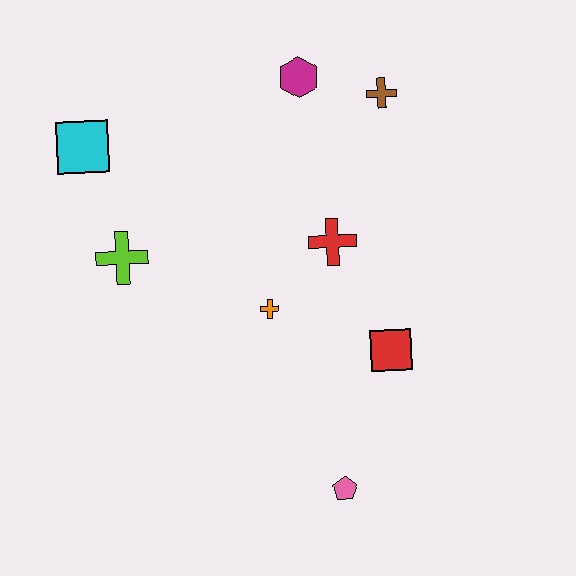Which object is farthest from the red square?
The cyan square is farthest from the red square.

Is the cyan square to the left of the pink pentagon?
Yes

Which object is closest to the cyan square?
The lime cross is closest to the cyan square.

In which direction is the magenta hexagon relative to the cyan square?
The magenta hexagon is to the right of the cyan square.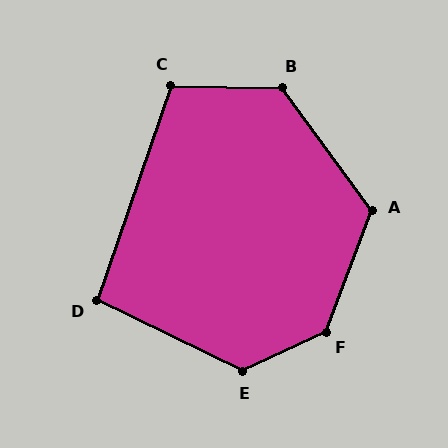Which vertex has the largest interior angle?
F, at approximately 136 degrees.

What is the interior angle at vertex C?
Approximately 108 degrees (obtuse).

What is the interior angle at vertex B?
Approximately 127 degrees (obtuse).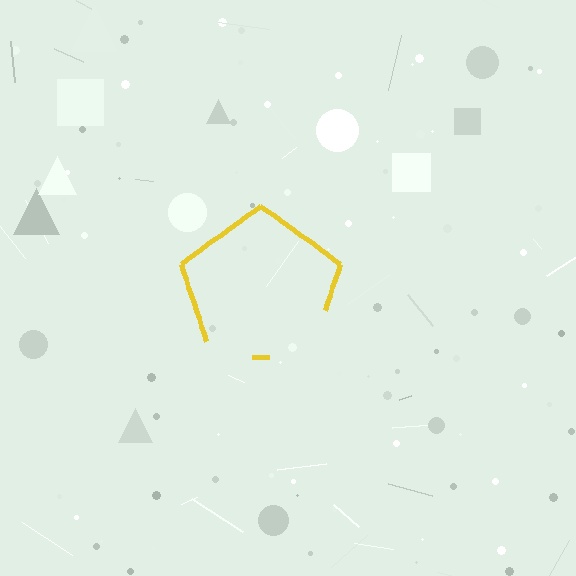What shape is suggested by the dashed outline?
The dashed outline suggests a pentagon.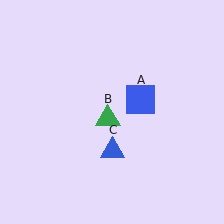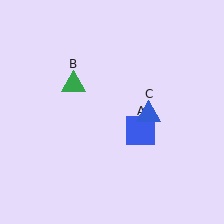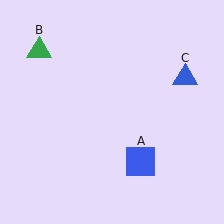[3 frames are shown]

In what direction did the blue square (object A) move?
The blue square (object A) moved down.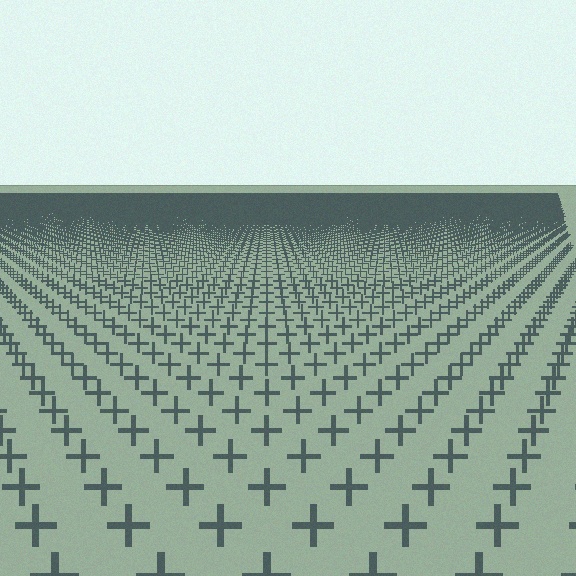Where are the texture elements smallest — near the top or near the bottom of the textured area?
Near the top.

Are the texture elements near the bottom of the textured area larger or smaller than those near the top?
Larger. Near the bottom, elements are closer to the viewer and appear at a bigger on-screen size.